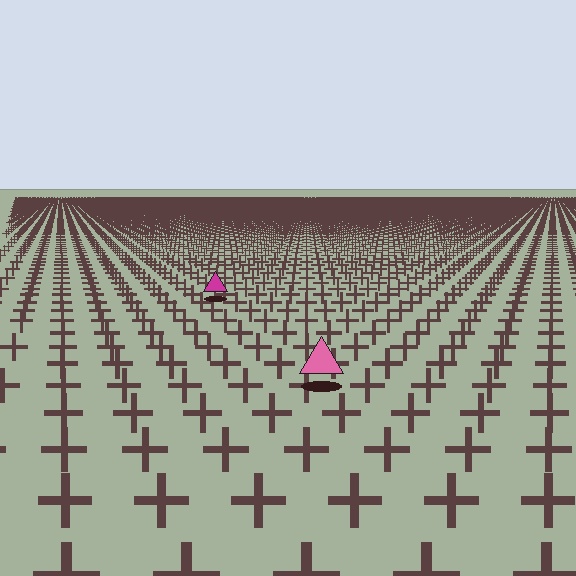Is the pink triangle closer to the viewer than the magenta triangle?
Yes. The pink triangle is closer — you can tell from the texture gradient: the ground texture is coarser near it.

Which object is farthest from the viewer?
The magenta triangle is farthest from the viewer. It appears smaller and the ground texture around it is denser.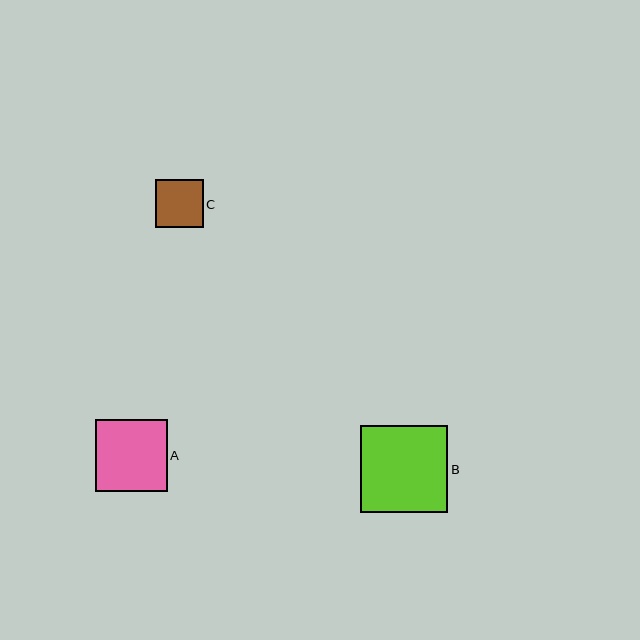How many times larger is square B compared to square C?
Square B is approximately 1.8 times the size of square C.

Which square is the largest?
Square B is the largest with a size of approximately 87 pixels.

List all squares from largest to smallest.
From largest to smallest: B, A, C.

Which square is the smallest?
Square C is the smallest with a size of approximately 48 pixels.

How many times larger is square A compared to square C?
Square A is approximately 1.5 times the size of square C.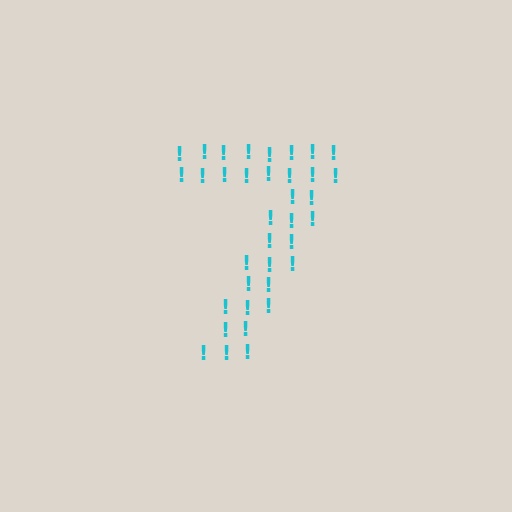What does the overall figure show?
The overall figure shows the digit 7.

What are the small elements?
The small elements are exclamation marks.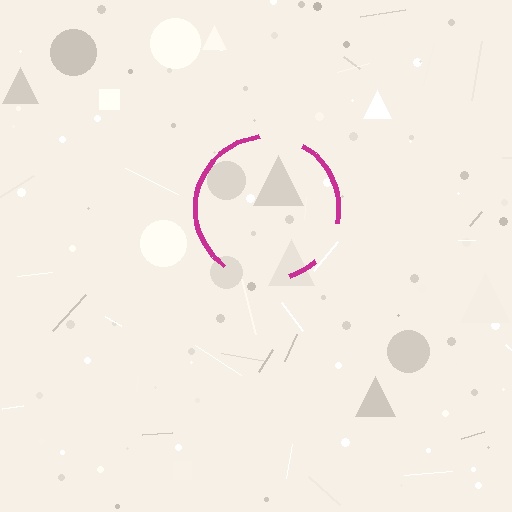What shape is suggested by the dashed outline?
The dashed outline suggests a circle.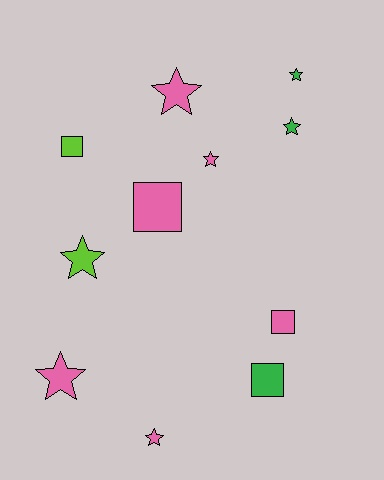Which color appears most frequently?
Pink, with 6 objects.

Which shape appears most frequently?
Star, with 7 objects.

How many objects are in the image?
There are 11 objects.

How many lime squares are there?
There is 1 lime square.